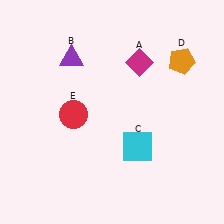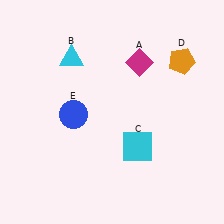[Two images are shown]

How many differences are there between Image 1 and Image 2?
There are 2 differences between the two images.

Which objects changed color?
B changed from purple to cyan. E changed from red to blue.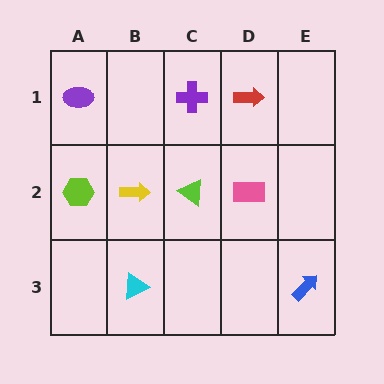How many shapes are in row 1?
3 shapes.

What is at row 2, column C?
A lime triangle.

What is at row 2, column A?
A lime hexagon.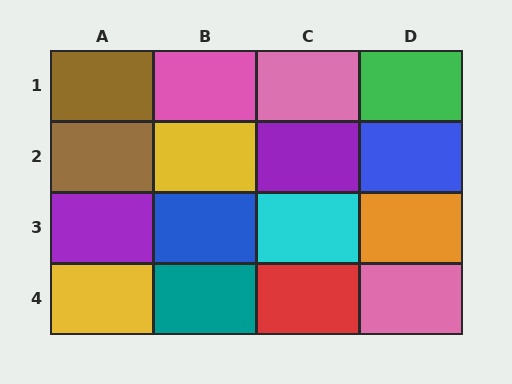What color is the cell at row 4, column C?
Red.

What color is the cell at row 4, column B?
Teal.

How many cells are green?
1 cell is green.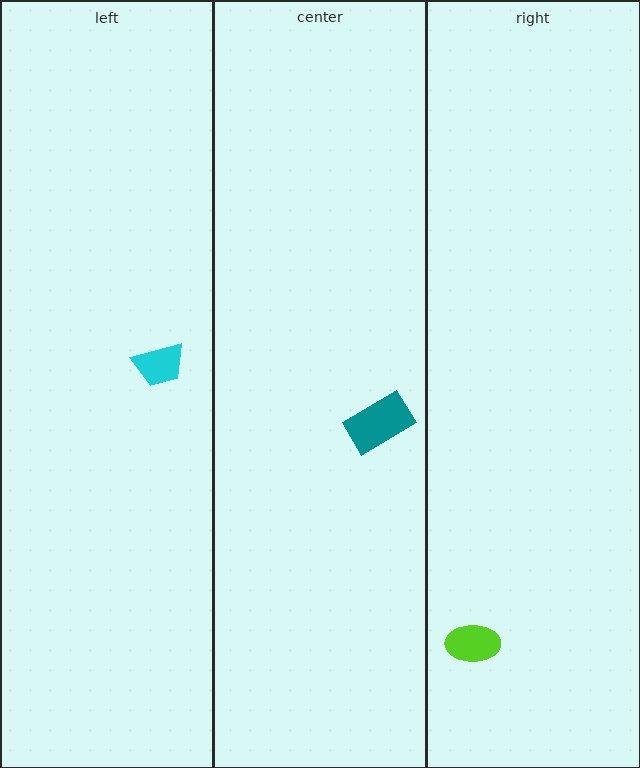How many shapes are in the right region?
1.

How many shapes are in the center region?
1.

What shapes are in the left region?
The cyan trapezoid.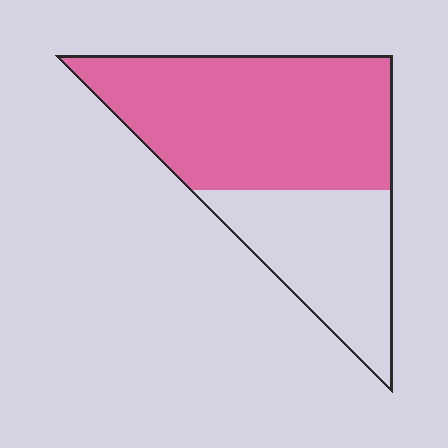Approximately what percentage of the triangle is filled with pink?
Approximately 65%.